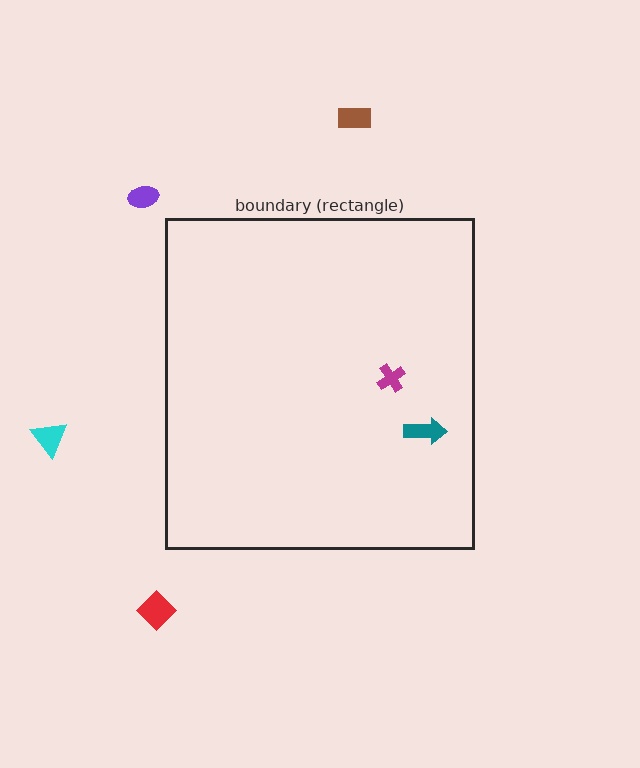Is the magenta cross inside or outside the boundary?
Inside.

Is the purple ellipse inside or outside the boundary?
Outside.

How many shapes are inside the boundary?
2 inside, 4 outside.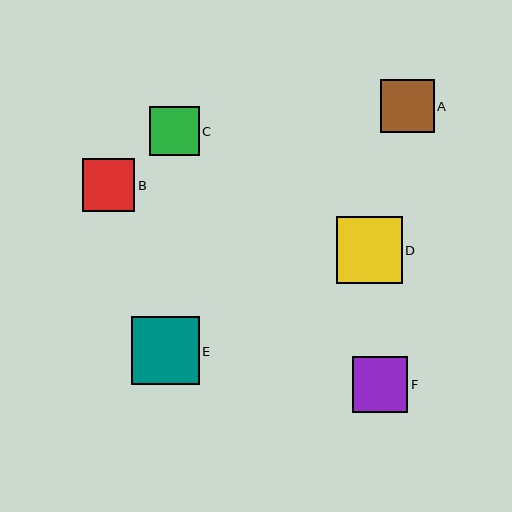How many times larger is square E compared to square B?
Square E is approximately 1.3 times the size of square B.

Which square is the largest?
Square E is the largest with a size of approximately 68 pixels.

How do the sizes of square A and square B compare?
Square A and square B are approximately the same size.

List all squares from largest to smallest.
From largest to smallest: E, D, F, A, B, C.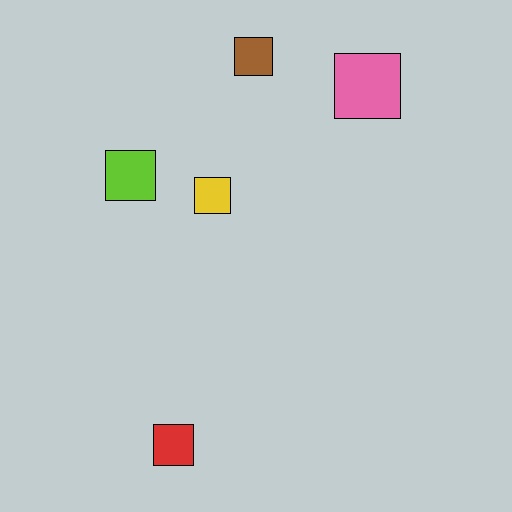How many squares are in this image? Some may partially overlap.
There are 5 squares.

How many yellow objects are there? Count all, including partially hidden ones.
There is 1 yellow object.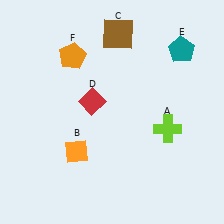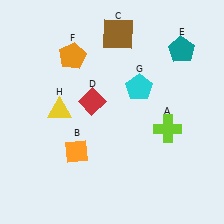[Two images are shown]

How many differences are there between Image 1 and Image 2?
There are 2 differences between the two images.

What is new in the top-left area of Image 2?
A yellow triangle (H) was added in the top-left area of Image 2.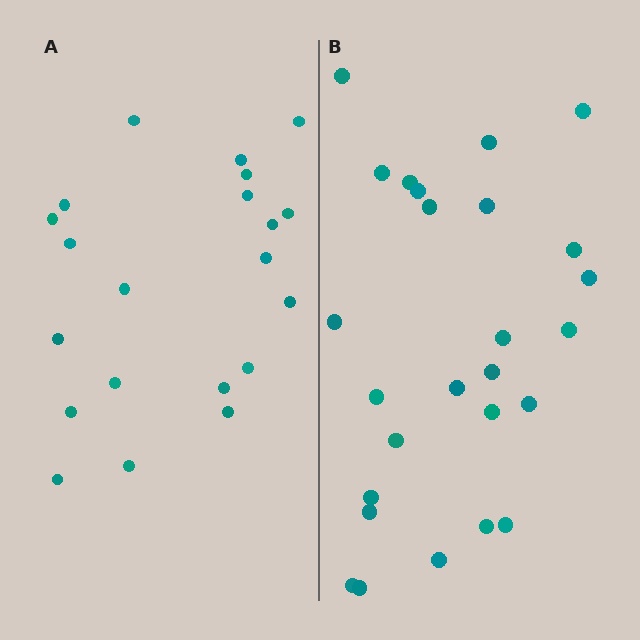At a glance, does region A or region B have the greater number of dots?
Region B (the right region) has more dots.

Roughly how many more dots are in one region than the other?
Region B has about 5 more dots than region A.